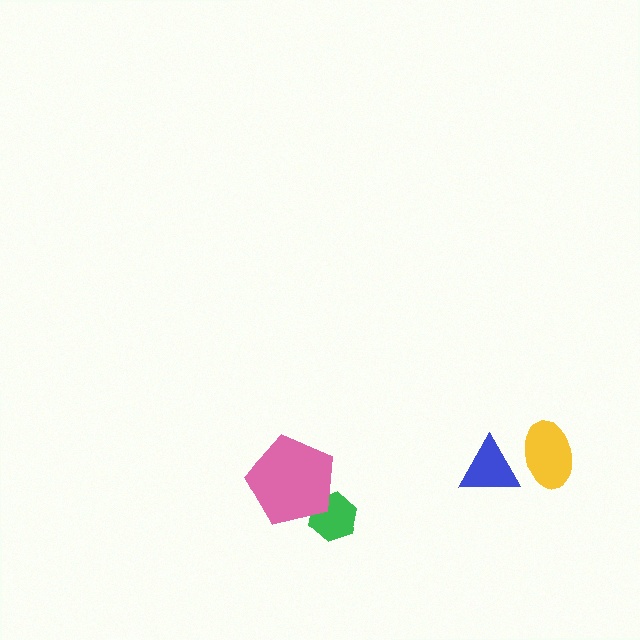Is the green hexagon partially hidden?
Yes, it is partially covered by another shape.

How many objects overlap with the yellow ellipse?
1 object overlaps with the yellow ellipse.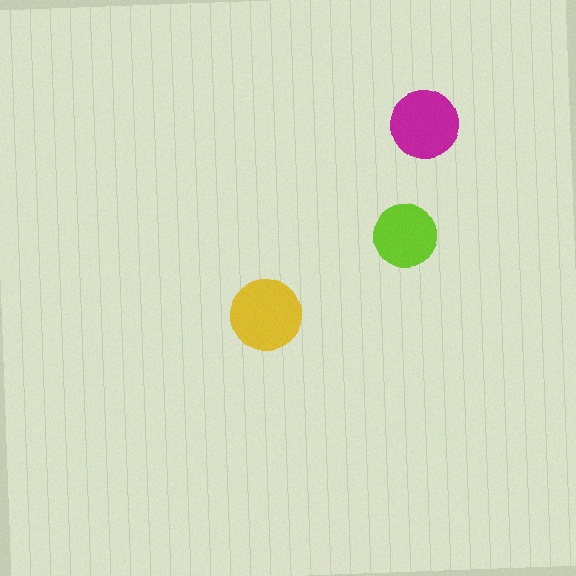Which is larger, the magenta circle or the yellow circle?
The yellow one.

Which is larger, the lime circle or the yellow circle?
The yellow one.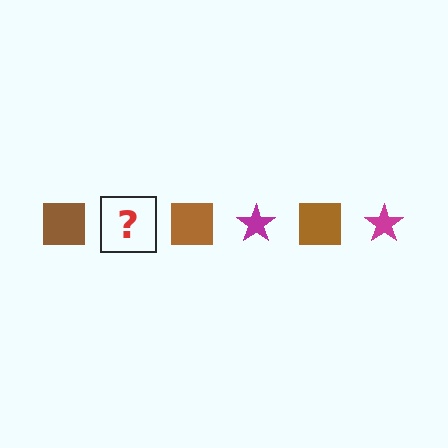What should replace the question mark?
The question mark should be replaced with a magenta star.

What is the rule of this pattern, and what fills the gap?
The rule is that the pattern alternates between brown square and magenta star. The gap should be filled with a magenta star.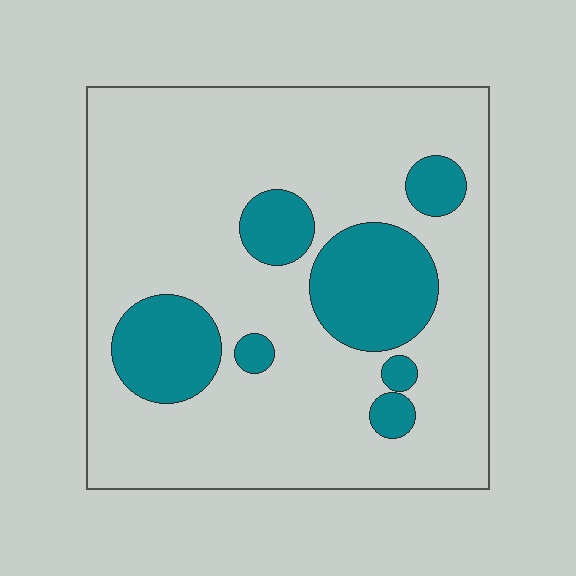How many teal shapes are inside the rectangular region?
7.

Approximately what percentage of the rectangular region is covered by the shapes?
Approximately 20%.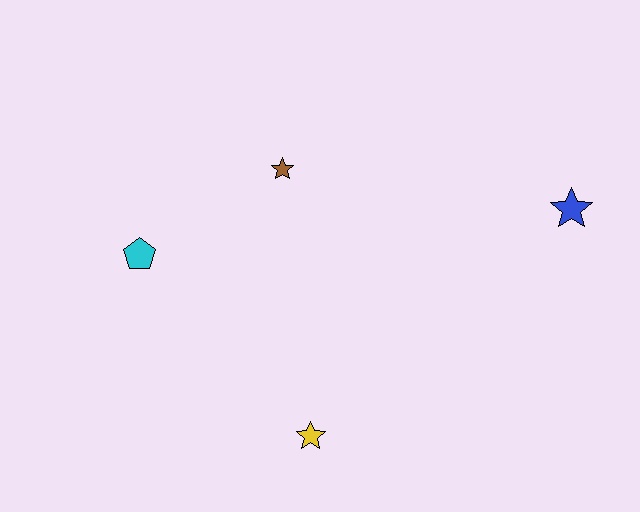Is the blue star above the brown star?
No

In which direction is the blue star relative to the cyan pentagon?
The blue star is to the right of the cyan pentagon.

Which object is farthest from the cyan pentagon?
The blue star is farthest from the cyan pentagon.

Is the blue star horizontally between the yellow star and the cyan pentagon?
No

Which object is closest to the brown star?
The cyan pentagon is closest to the brown star.